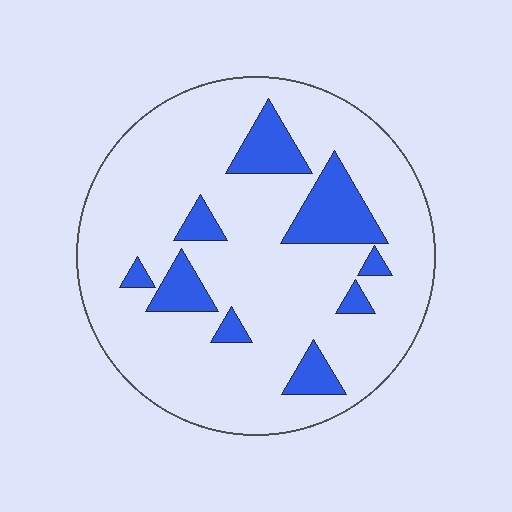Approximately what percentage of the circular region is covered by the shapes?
Approximately 15%.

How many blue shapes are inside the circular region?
9.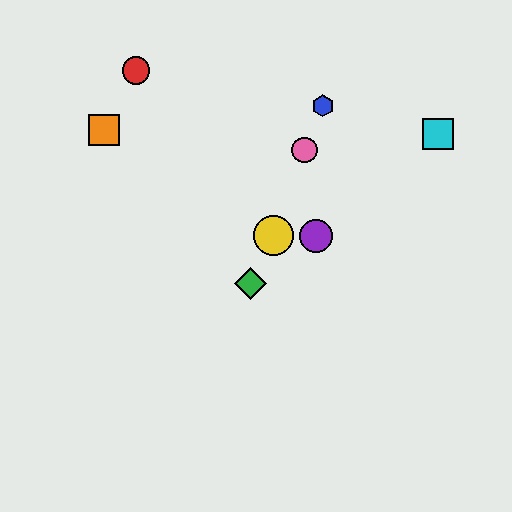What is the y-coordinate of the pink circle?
The pink circle is at y≈150.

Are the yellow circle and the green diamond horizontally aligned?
No, the yellow circle is at y≈236 and the green diamond is at y≈284.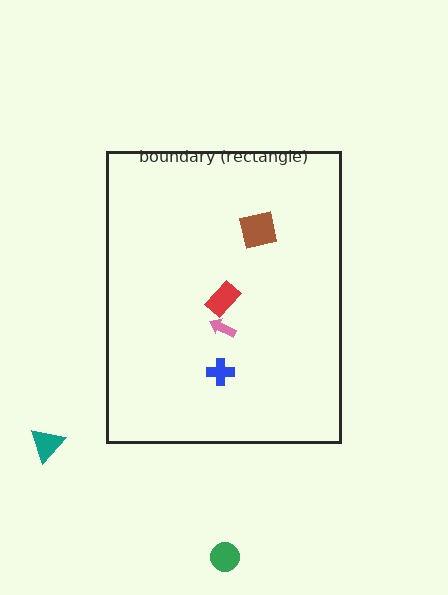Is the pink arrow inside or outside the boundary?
Inside.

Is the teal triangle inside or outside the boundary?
Outside.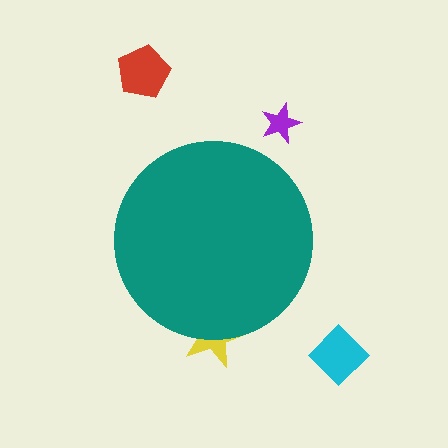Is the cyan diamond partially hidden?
No, the cyan diamond is fully visible.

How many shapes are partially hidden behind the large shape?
1 shape is partially hidden.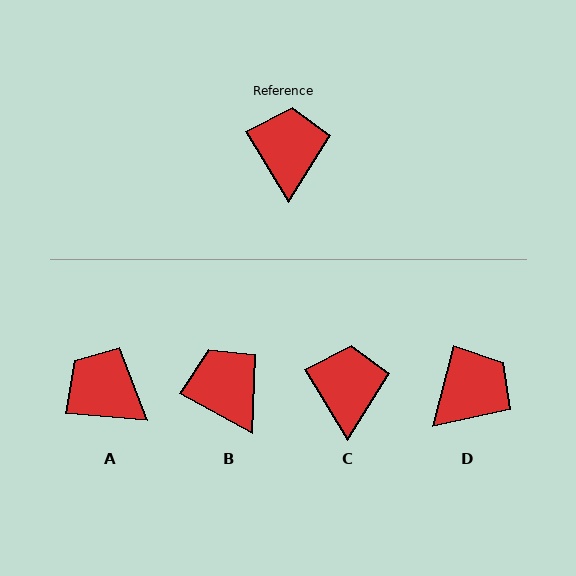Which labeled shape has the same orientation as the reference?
C.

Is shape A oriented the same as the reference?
No, it is off by about 53 degrees.